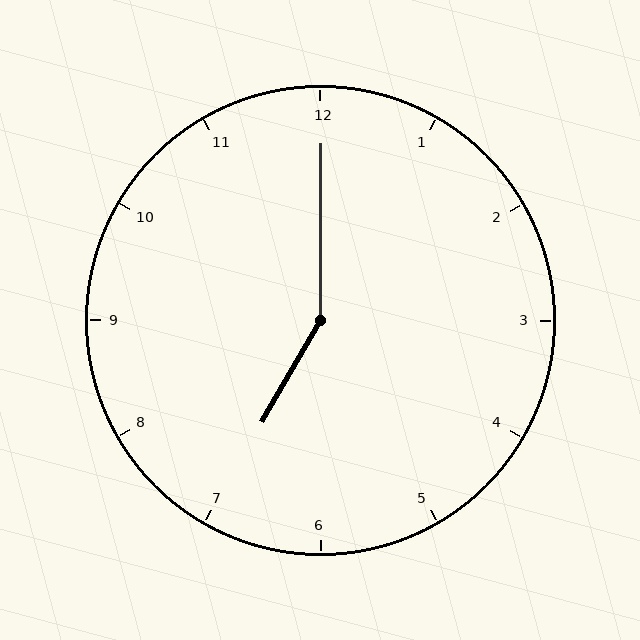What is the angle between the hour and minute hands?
Approximately 150 degrees.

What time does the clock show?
7:00.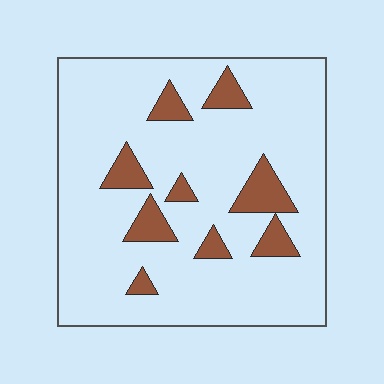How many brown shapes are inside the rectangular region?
9.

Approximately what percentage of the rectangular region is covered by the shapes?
Approximately 15%.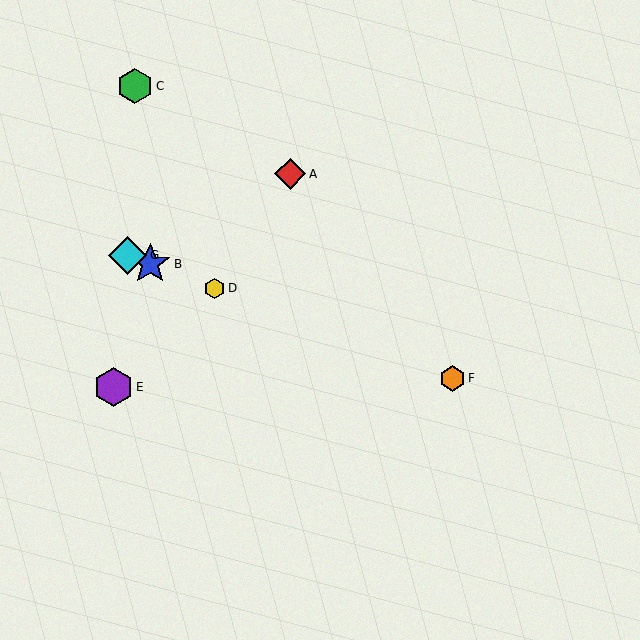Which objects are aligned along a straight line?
Objects B, D, F, G are aligned along a straight line.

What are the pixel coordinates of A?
Object A is at (290, 174).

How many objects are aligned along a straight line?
4 objects (B, D, F, G) are aligned along a straight line.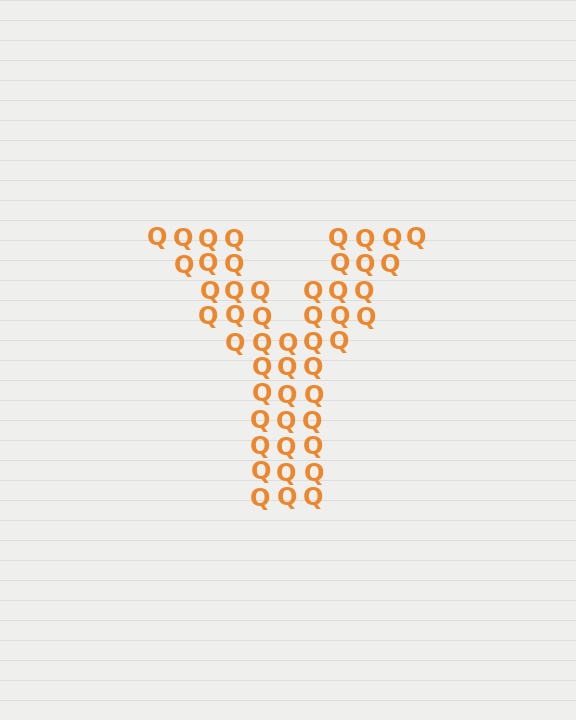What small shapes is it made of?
It is made of small letter Q's.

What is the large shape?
The large shape is the letter Y.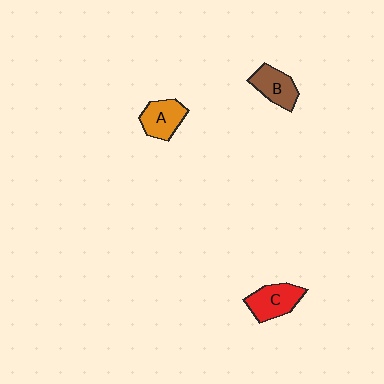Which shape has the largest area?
Shape C (red).